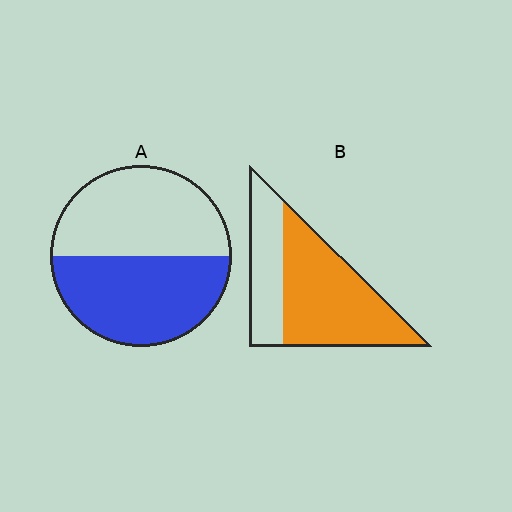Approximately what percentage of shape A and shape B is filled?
A is approximately 50% and B is approximately 65%.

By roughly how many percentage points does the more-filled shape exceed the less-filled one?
By roughly 15 percentage points (B over A).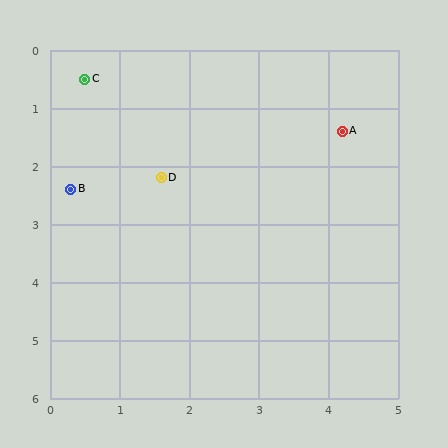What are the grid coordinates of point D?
Point D is at approximately (1.6, 2.2).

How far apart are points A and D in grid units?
Points A and D are about 2.7 grid units apart.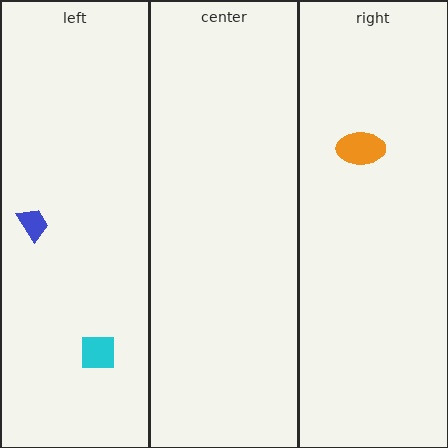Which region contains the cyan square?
The left region.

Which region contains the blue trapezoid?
The left region.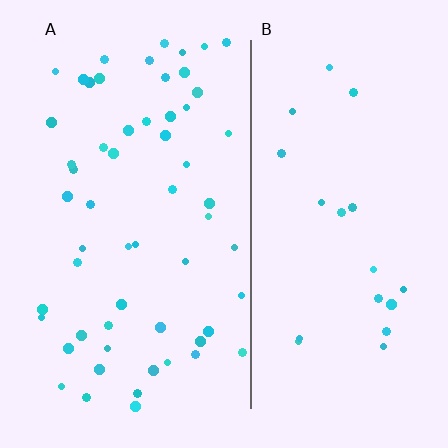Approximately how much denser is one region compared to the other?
Approximately 2.8× — region A over region B.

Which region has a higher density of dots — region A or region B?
A (the left).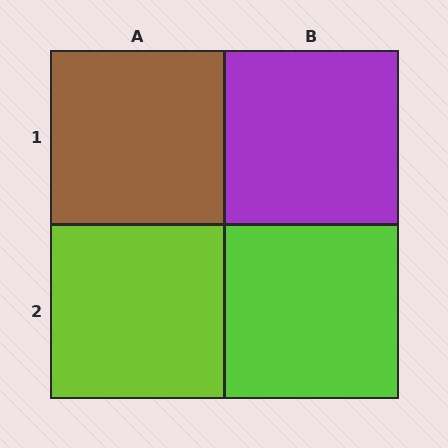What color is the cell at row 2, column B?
Lime.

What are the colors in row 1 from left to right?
Brown, purple.